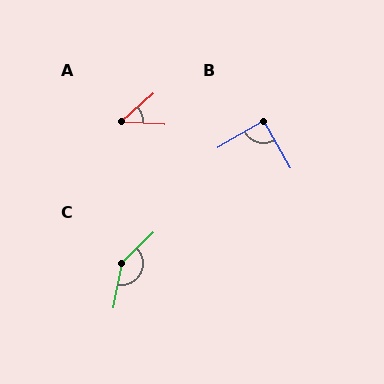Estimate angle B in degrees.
Approximately 89 degrees.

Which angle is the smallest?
A, at approximately 45 degrees.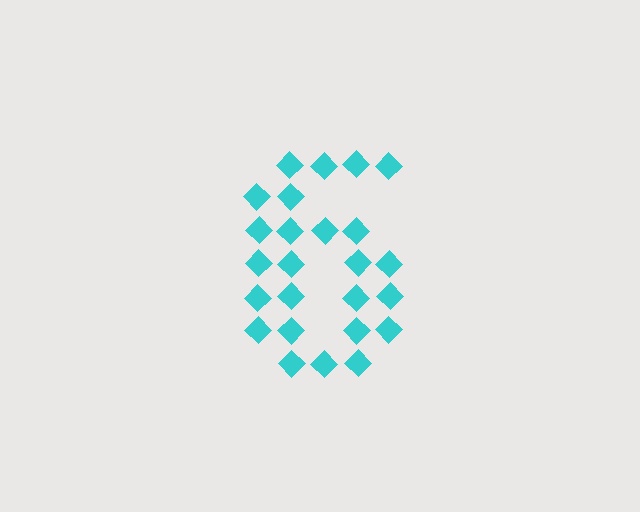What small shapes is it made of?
It is made of small diamonds.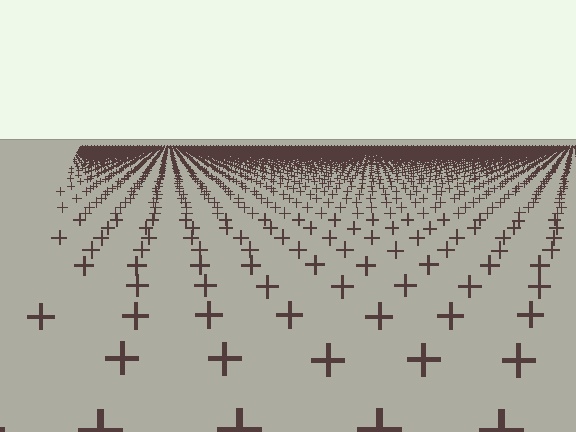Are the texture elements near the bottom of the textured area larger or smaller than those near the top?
Larger. Near the bottom, elements are closer to the viewer and appear at a bigger on-screen size.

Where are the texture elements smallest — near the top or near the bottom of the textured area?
Near the top.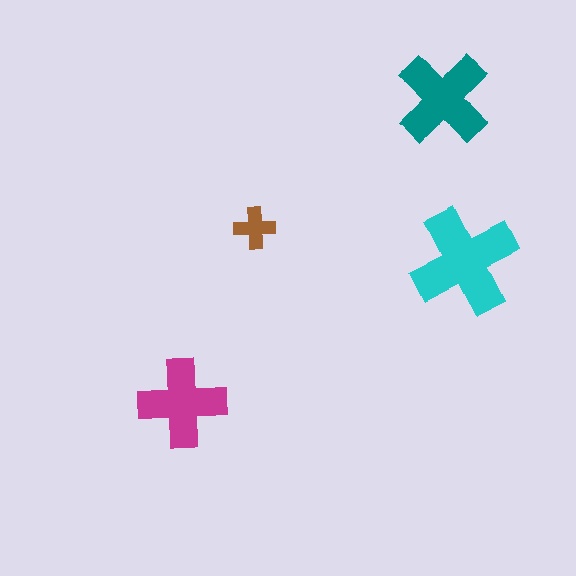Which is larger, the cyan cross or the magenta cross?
The cyan one.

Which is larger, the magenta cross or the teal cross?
The teal one.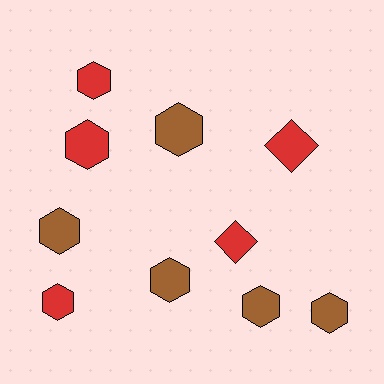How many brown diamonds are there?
There are no brown diamonds.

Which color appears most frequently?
Red, with 5 objects.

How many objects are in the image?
There are 10 objects.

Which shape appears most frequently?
Hexagon, with 8 objects.